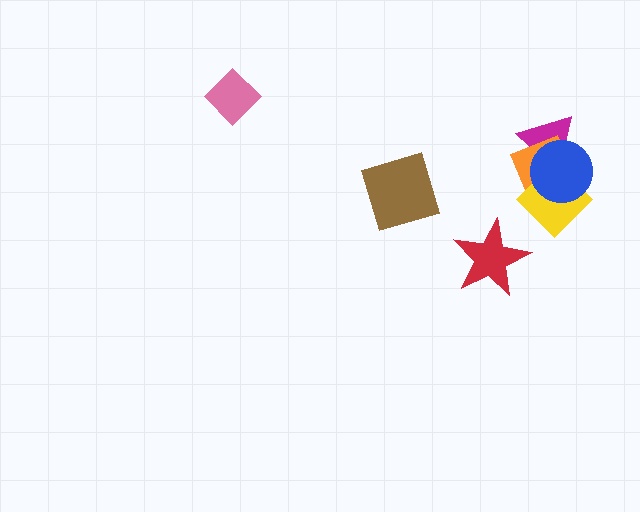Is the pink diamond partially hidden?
No, no other shape covers it.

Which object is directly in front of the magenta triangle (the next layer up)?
The orange square is directly in front of the magenta triangle.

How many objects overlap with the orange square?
3 objects overlap with the orange square.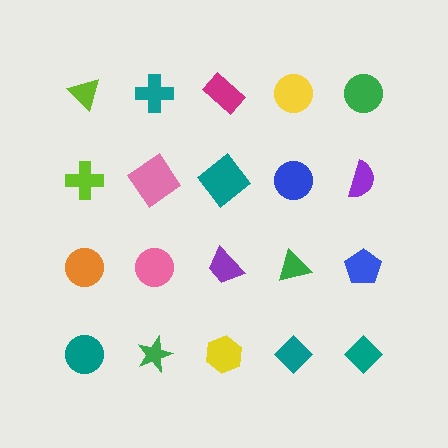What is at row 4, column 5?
A teal diamond.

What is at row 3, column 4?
A green triangle.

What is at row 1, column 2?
A teal cross.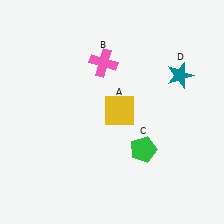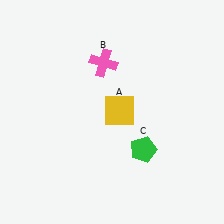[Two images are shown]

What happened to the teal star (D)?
The teal star (D) was removed in Image 2. It was in the top-right area of Image 1.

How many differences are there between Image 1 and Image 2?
There is 1 difference between the two images.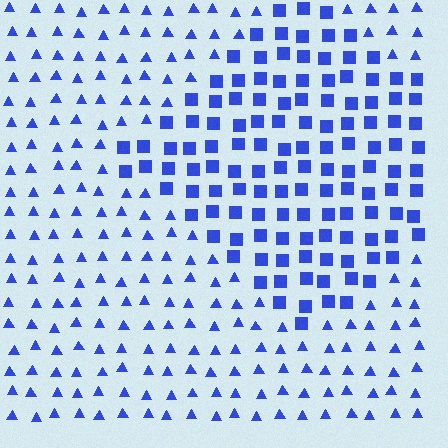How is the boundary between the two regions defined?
The boundary is defined by a change in element shape: squares inside vs. triangles outside. All elements share the same color and spacing.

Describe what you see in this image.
The image is filled with small blue elements arranged in a uniform grid. A diamond-shaped region contains squares, while the surrounding area contains triangles. The boundary is defined purely by the change in element shape.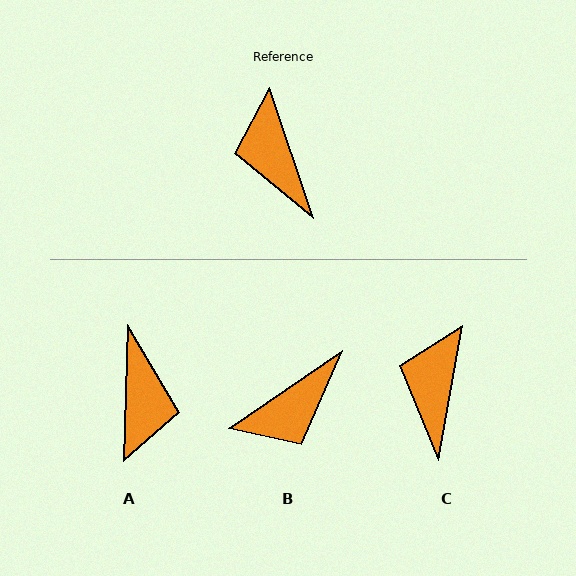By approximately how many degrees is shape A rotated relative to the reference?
Approximately 160 degrees counter-clockwise.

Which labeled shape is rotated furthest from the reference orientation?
A, about 160 degrees away.